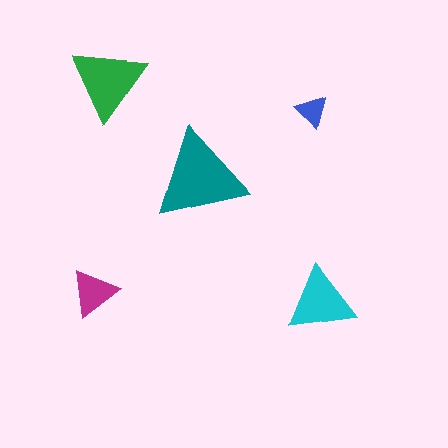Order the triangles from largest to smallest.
the teal one, the green one, the cyan one, the magenta one, the blue one.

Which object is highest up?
The green triangle is topmost.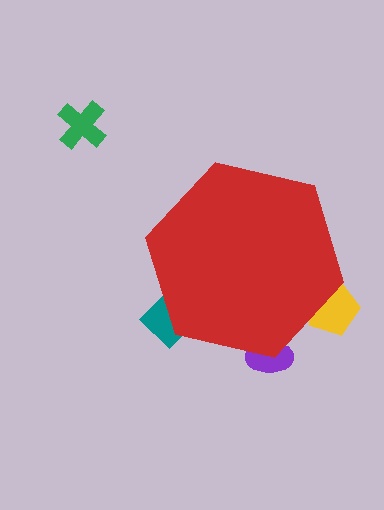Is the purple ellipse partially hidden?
Yes, the purple ellipse is partially hidden behind the red hexagon.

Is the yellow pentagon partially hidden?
Yes, the yellow pentagon is partially hidden behind the red hexagon.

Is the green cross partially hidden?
No, the green cross is fully visible.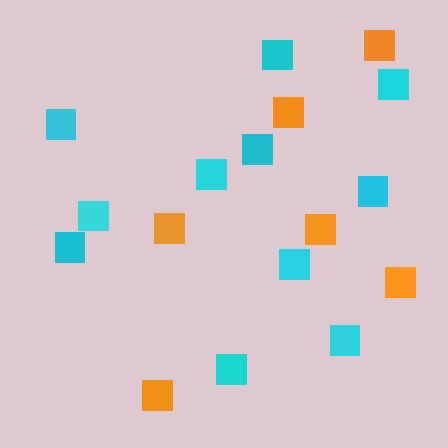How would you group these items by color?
There are 2 groups: one group of cyan squares (11) and one group of orange squares (6).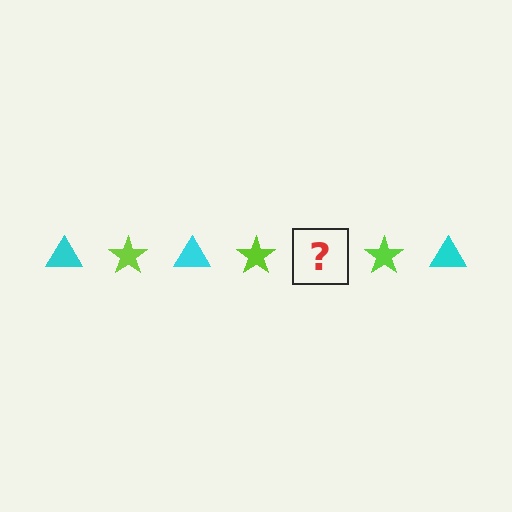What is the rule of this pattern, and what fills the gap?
The rule is that the pattern alternates between cyan triangle and lime star. The gap should be filled with a cyan triangle.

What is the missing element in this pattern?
The missing element is a cyan triangle.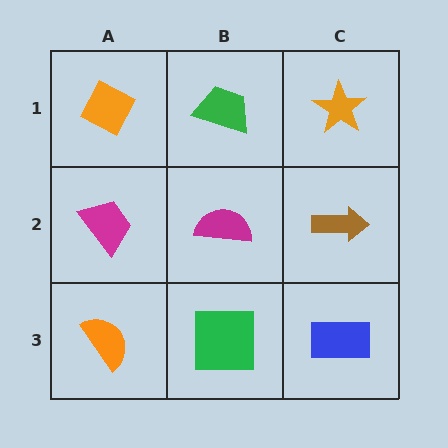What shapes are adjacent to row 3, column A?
A magenta trapezoid (row 2, column A), a green square (row 3, column B).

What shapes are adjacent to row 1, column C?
A brown arrow (row 2, column C), a green trapezoid (row 1, column B).